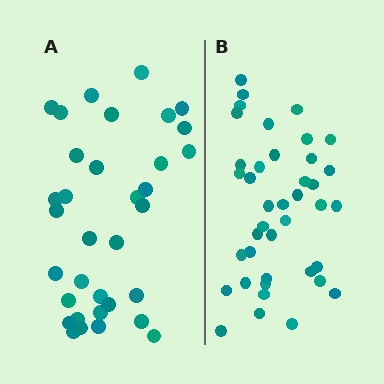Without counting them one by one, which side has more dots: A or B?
Region B (the right region) has more dots.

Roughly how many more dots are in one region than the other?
Region B has about 6 more dots than region A.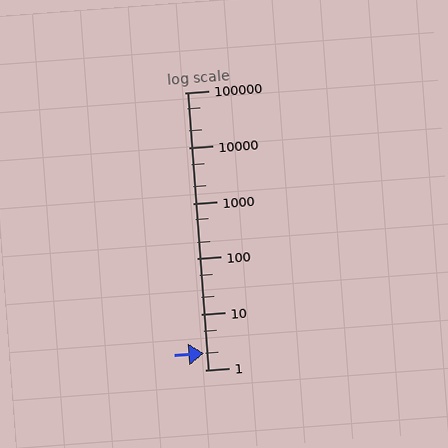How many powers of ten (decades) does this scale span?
The scale spans 5 decades, from 1 to 100000.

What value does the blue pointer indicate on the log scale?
The pointer indicates approximately 2.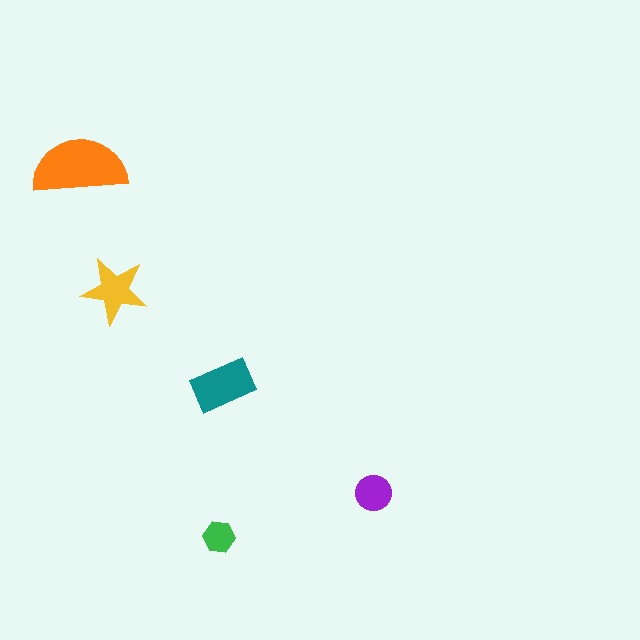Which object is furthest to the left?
The orange semicircle is leftmost.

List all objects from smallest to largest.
The green hexagon, the purple circle, the yellow star, the teal rectangle, the orange semicircle.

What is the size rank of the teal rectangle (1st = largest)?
2nd.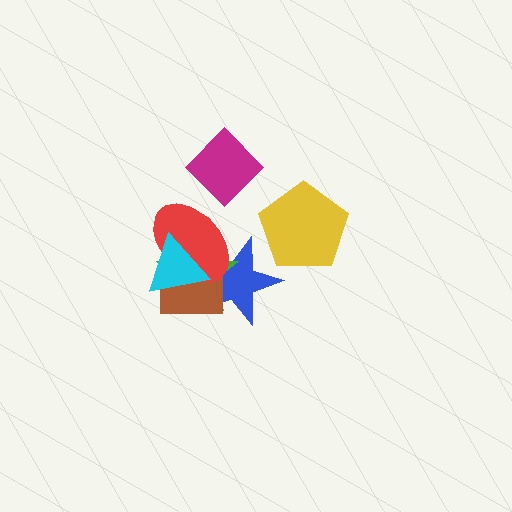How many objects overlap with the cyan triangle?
4 objects overlap with the cyan triangle.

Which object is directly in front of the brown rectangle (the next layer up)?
The red ellipse is directly in front of the brown rectangle.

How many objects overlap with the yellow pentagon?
0 objects overlap with the yellow pentagon.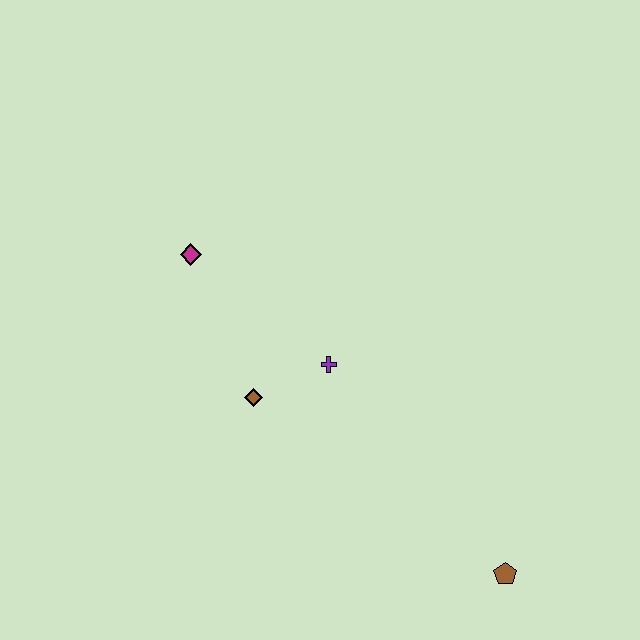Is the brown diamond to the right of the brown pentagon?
No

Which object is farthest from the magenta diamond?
The brown pentagon is farthest from the magenta diamond.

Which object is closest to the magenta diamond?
The brown diamond is closest to the magenta diamond.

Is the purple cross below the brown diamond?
No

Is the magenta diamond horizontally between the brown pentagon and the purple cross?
No